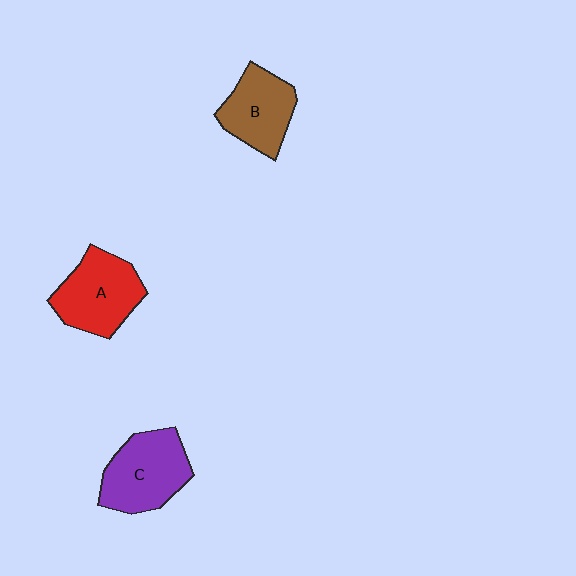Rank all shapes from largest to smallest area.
From largest to smallest: C (purple), A (red), B (brown).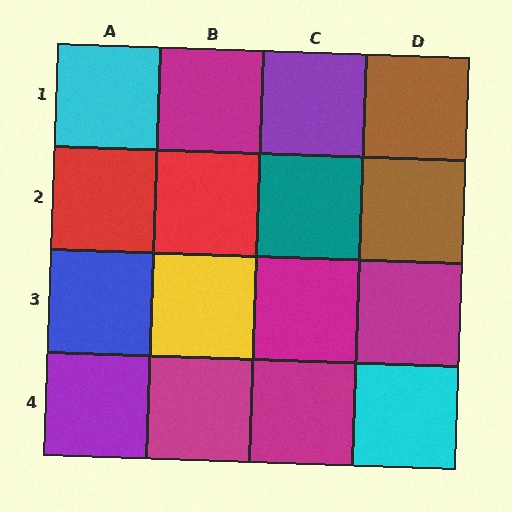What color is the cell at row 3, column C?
Magenta.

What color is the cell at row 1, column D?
Brown.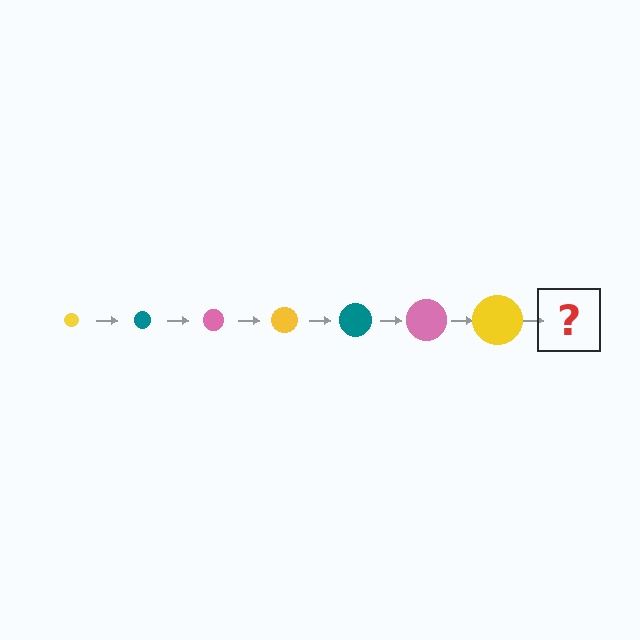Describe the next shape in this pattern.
It should be a teal circle, larger than the previous one.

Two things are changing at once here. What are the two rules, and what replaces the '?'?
The two rules are that the circle grows larger each step and the color cycles through yellow, teal, and pink. The '?' should be a teal circle, larger than the previous one.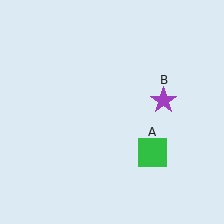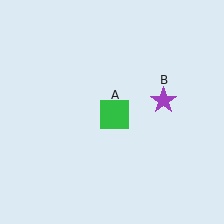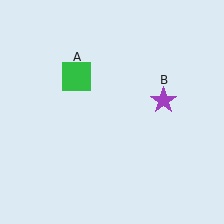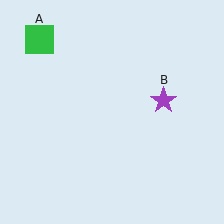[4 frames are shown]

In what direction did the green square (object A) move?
The green square (object A) moved up and to the left.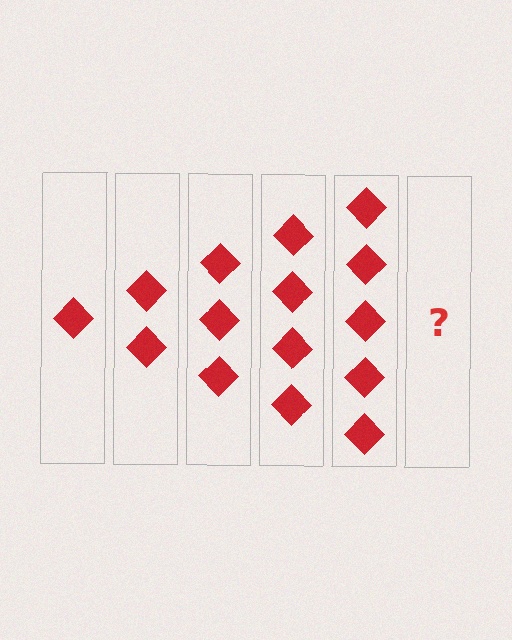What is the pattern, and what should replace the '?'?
The pattern is that each step adds one more diamond. The '?' should be 6 diamonds.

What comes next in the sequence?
The next element should be 6 diamonds.